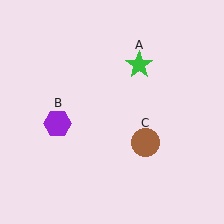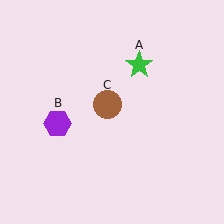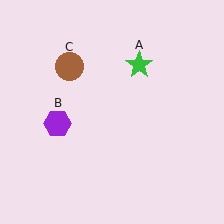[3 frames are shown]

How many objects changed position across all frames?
1 object changed position: brown circle (object C).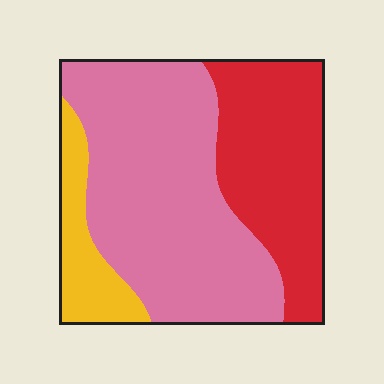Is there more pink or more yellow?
Pink.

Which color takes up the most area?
Pink, at roughly 55%.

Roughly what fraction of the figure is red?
Red covers 32% of the figure.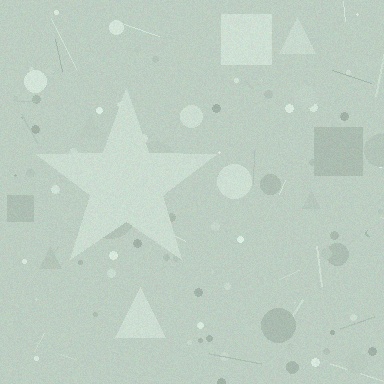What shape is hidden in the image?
A star is hidden in the image.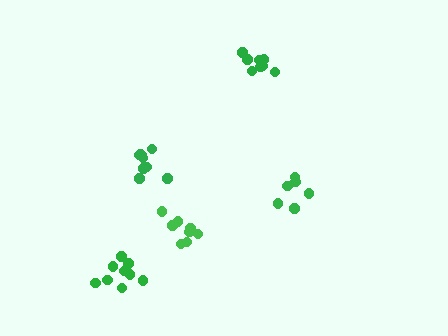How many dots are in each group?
Group 1: 9 dots, Group 2: 9 dots, Group 3: 6 dots, Group 4: 9 dots, Group 5: 8 dots (41 total).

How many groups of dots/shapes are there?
There are 5 groups.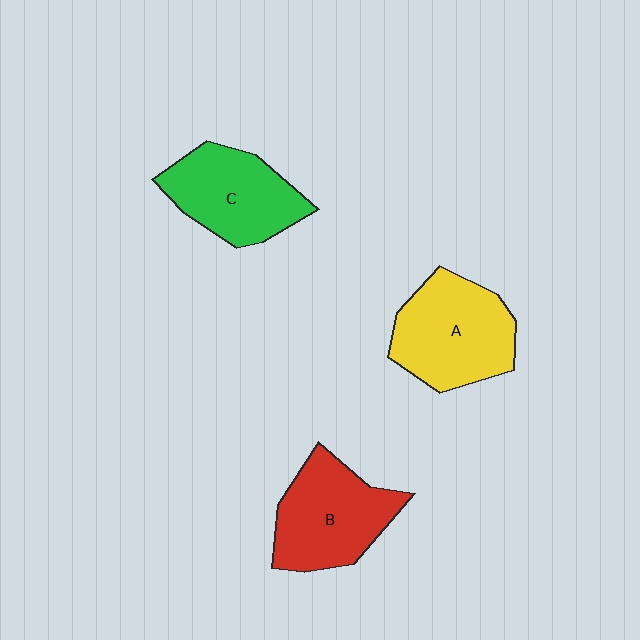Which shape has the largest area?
Shape A (yellow).